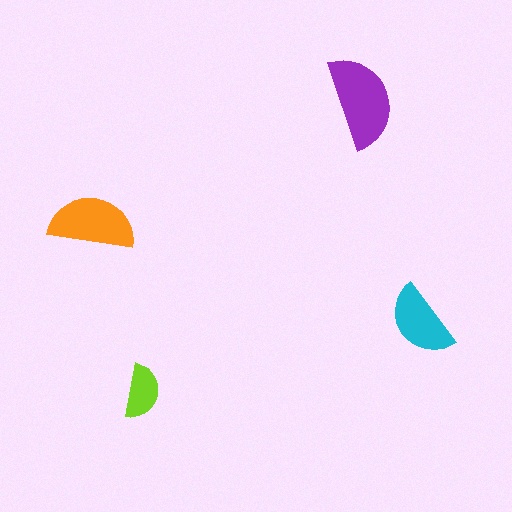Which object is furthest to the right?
The cyan semicircle is rightmost.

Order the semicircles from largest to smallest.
the purple one, the orange one, the cyan one, the lime one.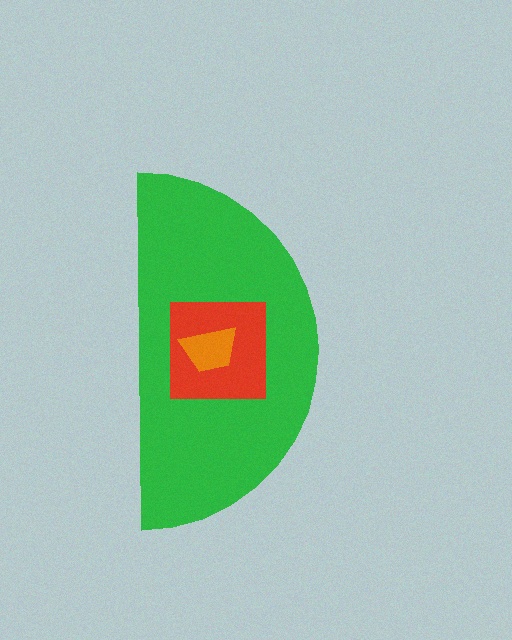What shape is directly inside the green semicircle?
The red square.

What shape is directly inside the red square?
The orange trapezoid.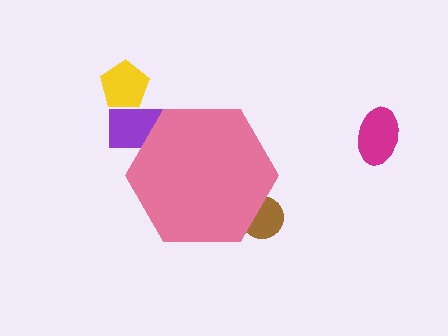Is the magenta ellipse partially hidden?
No, the magenta ellipse is fully visible.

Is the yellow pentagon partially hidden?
No, the yellow pentagon is fully visible.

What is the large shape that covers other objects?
A pink hexagon.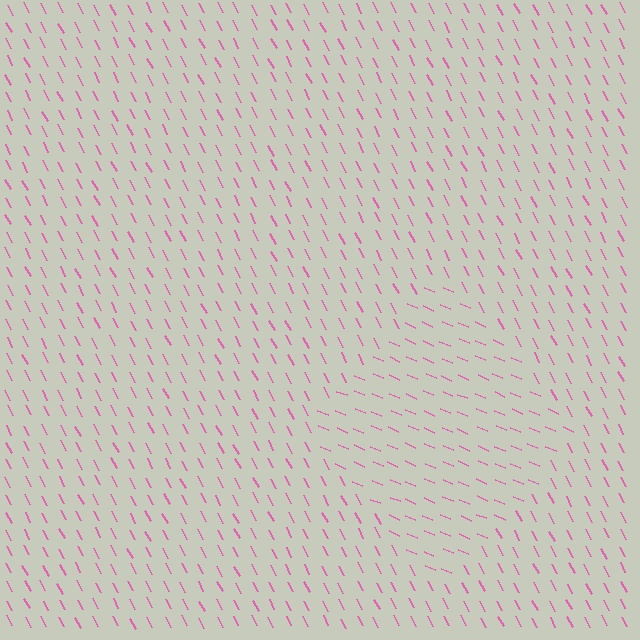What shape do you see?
I see a diamond.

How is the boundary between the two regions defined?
The boundary is defined purely by a change in line orientation (approximately 39 degrees difference). All lines are the same color and thickness.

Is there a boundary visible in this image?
Yes, there is a texture boundary formed by a change in line orientation.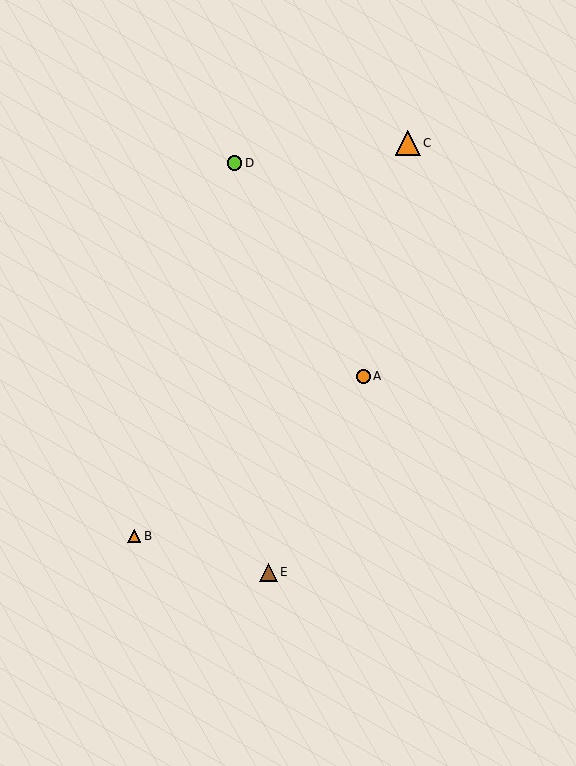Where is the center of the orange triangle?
The center of the orange triangle is at (408, 143).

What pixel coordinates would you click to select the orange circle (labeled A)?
Click at (363, 376) to select the orange circle A.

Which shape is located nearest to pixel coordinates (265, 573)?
The brown triangle (labeled E) at (268, 572) is nearest to that location.